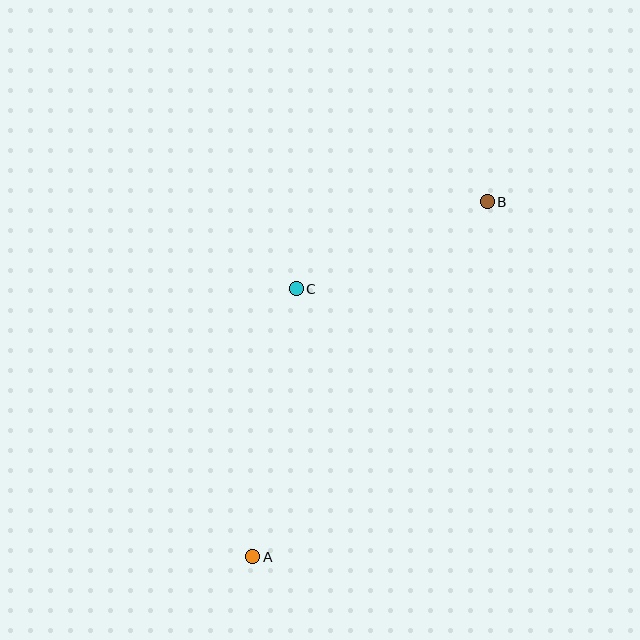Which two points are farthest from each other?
Points A and B are farthest from each other.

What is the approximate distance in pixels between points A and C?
The distance between A and C is approximately 271 pixels.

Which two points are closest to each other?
Points B and C are closest to each other.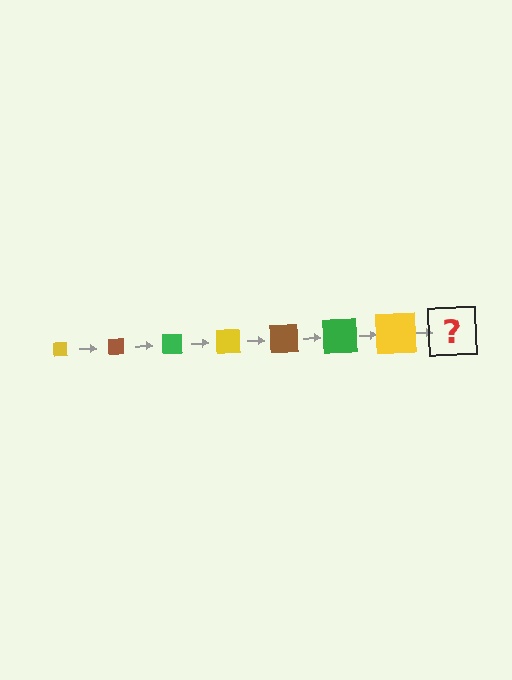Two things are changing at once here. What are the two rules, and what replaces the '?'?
The two rules are that the square grows larger each step and the color cycles through yellow, brown, and green. The '?' should be a brown square, larger than the previous one.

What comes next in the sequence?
The next element should be a brown square, larger than the previous one.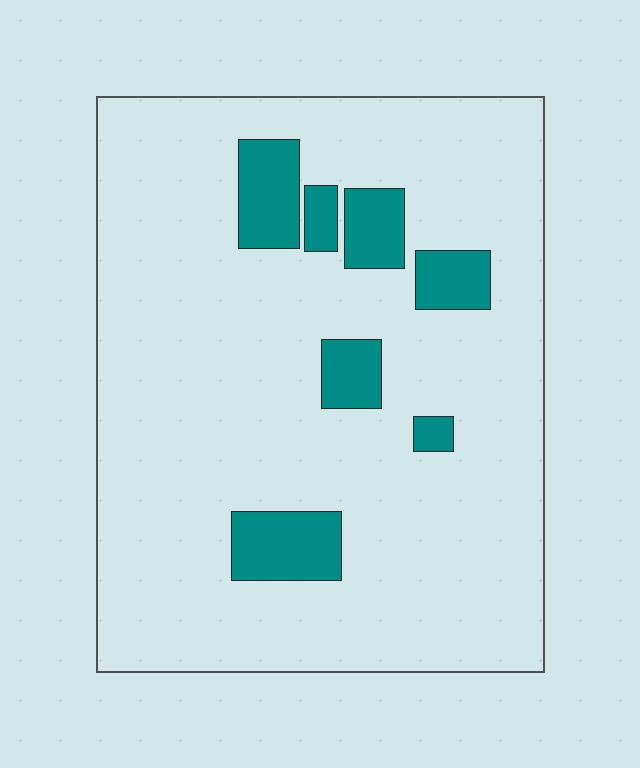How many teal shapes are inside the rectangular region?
7.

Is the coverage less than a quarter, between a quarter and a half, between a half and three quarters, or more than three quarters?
Less than a quarter.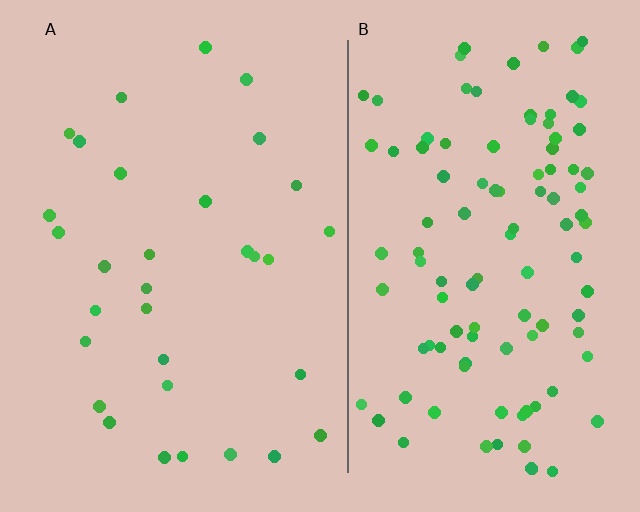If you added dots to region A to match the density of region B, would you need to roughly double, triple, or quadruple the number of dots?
Approximately triple.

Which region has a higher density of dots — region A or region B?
B (the right).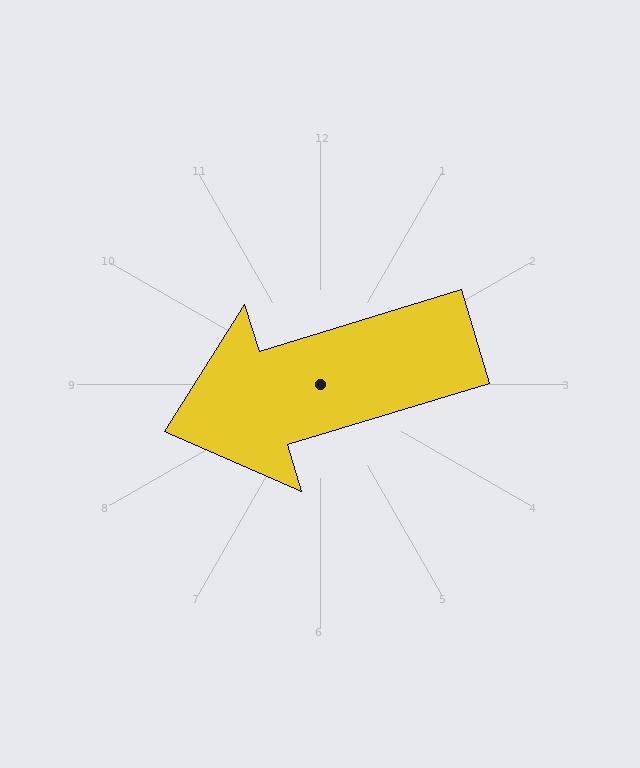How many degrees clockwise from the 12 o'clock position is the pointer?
Approximately 253 degrees.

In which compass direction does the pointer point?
West.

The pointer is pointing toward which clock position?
Roughly 8 o'clock.